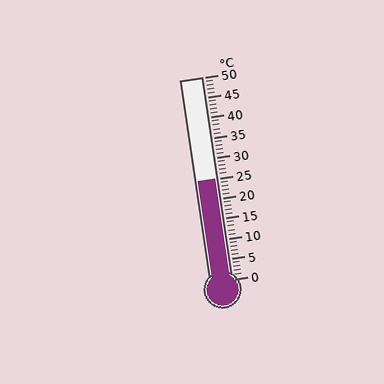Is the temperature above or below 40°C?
The temperature is below 40°C.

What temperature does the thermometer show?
The thermometer shows approximately 25°C.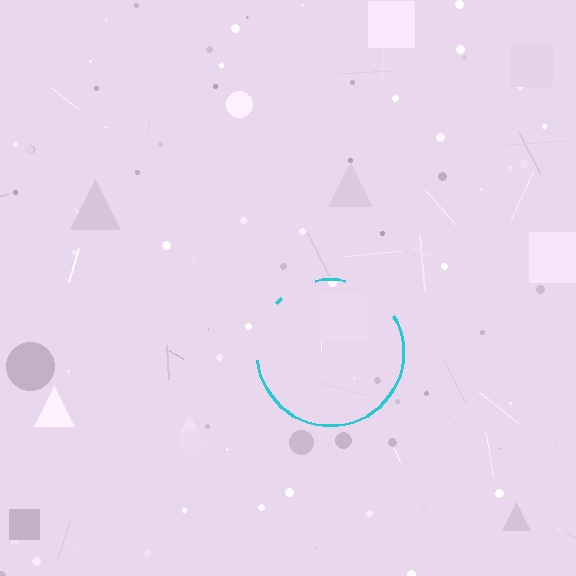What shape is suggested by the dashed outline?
The dashed outline suggests a circle.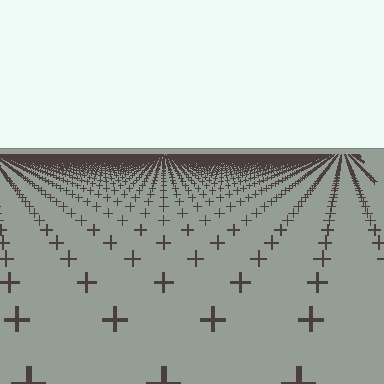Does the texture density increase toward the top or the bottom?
Density increases toward the top.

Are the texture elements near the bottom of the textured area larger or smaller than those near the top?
Larger. Near the bottom, elements are closer to the viewer and appear at a bigger on-screen size.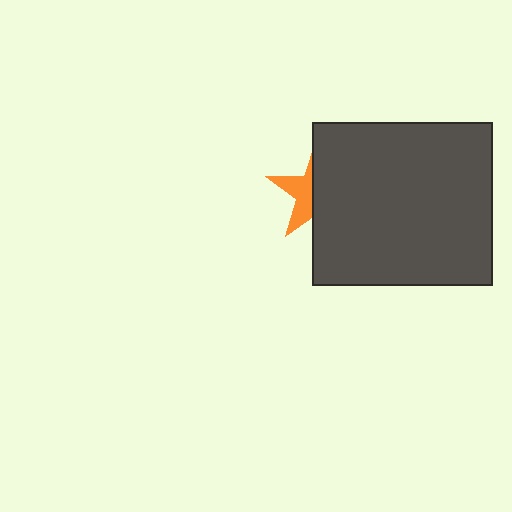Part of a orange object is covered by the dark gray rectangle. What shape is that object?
It is a star.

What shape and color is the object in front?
The object in front is a dark gray rectangle.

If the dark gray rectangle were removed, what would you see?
You would see the complete orange star.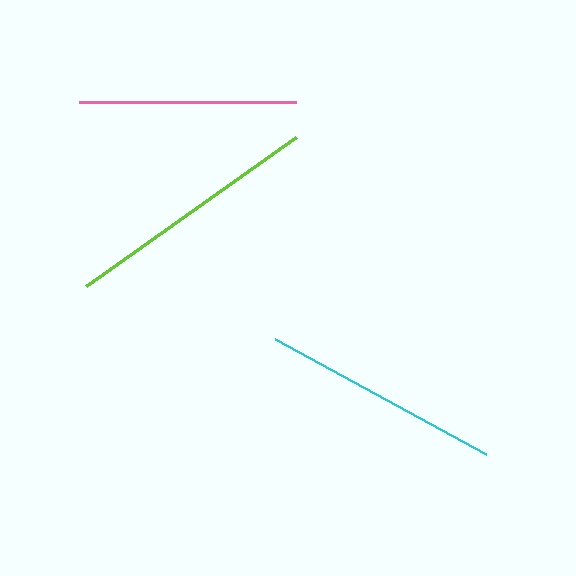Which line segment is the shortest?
The pink line is the shortest at approximately 217 pixels.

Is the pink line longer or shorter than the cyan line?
The cyan line is longer than the pink line.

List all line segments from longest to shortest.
From longest to shortest: lime, cyan, pink.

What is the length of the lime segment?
The lime segment is approximately 256 pixels long.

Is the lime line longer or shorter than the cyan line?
The lime line is longer than the cyan line.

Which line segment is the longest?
The lime line is the longest at approximately 256 pixels.